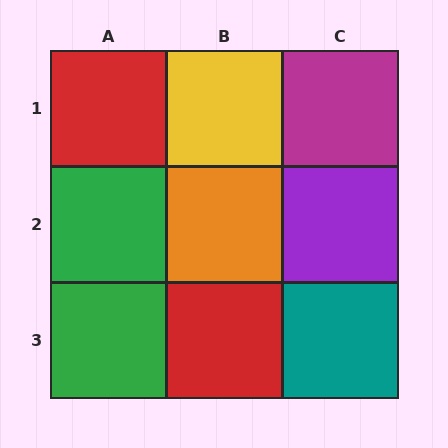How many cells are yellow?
1 cell is yellow.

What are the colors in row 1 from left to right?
Red, yellow, magenta.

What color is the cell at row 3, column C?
Teal.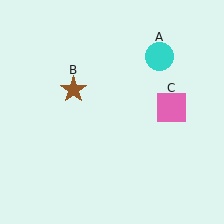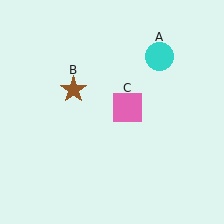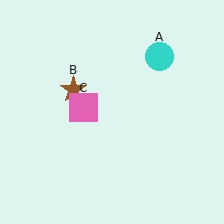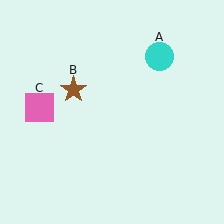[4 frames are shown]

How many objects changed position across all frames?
1 object changed position: pink square (object C).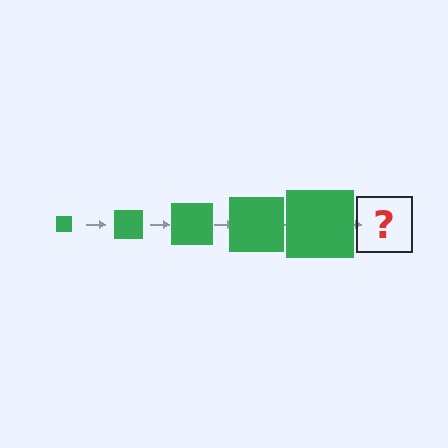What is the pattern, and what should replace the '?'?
The pattern is that the square gets progressively larger each step. The '?' should be a green square, larger than the previous one.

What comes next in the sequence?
The next element should be a green square, larger than the previous one.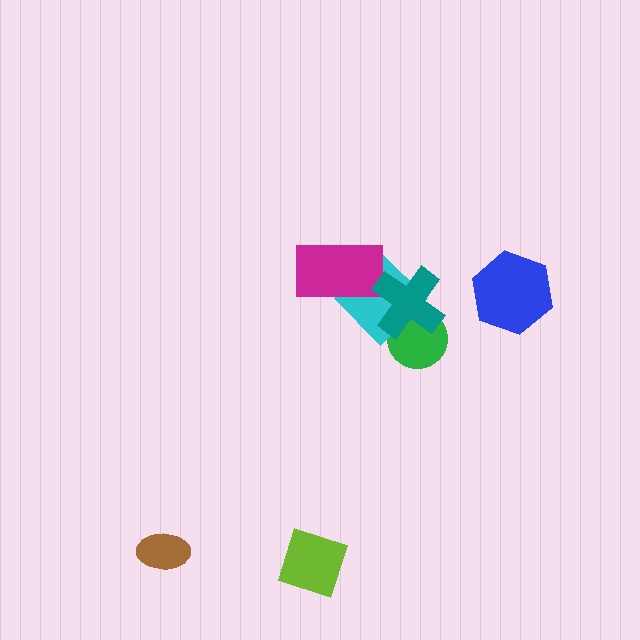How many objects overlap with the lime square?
0 objects overlap with the lime square.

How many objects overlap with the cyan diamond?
3 objects overlap with the cyan diamond.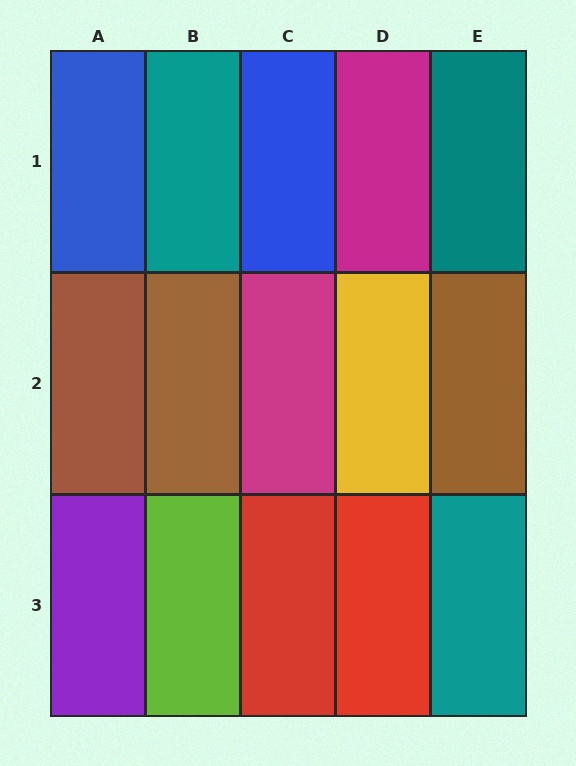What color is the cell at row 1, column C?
Blue.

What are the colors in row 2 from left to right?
Brown, brown, magenta, yellow, brown.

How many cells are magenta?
2 cells are magenta.